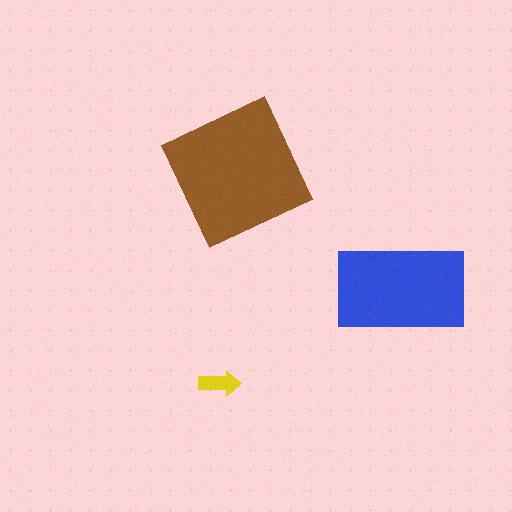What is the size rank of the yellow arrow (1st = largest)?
3rd.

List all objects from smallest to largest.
The yellow arrow, the blue rectangle, the brown square.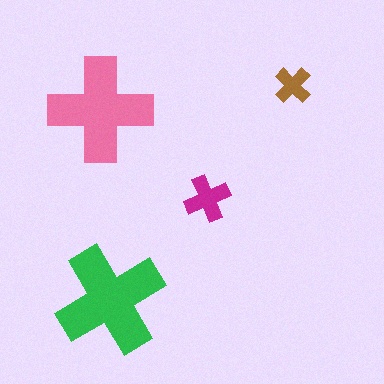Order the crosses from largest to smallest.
the green one, the pink one, the magenta one, the brown one.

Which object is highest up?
The brown cross is topmost.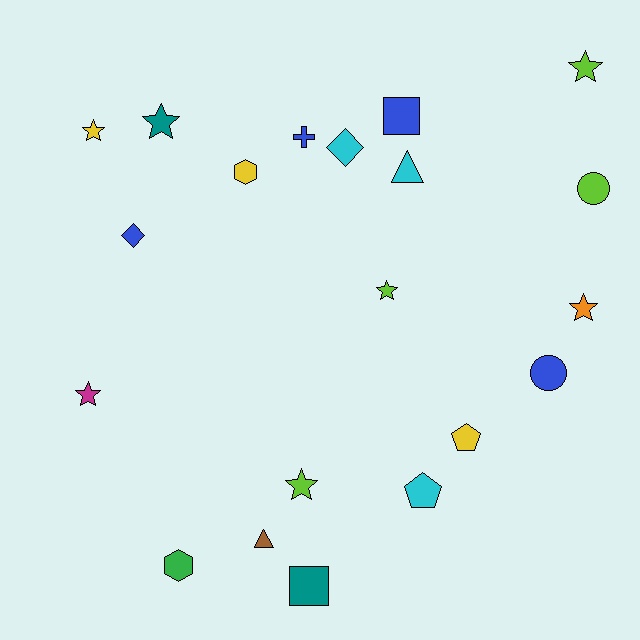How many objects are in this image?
There are 20 objects.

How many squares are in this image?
There are 2 squares.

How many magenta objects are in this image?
There is 1 magenta object.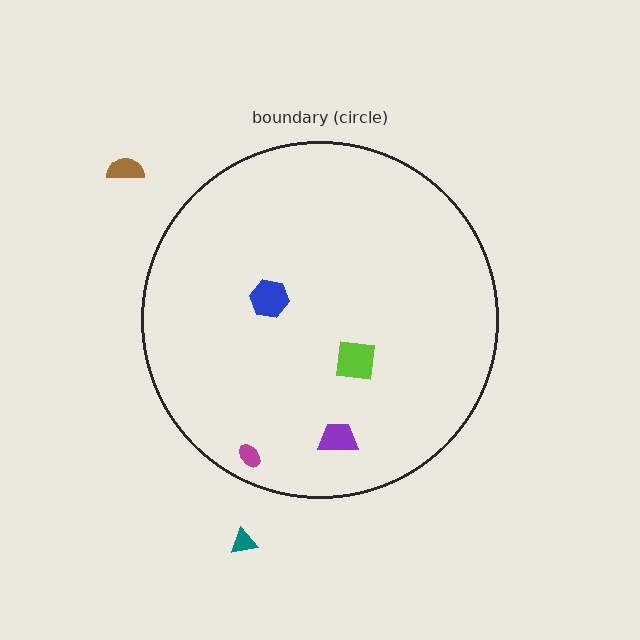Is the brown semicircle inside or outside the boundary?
Outside.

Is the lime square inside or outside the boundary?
Inside.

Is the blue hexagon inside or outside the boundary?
Inside.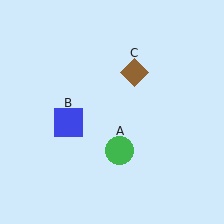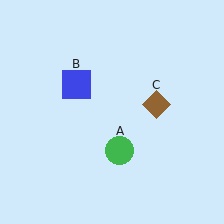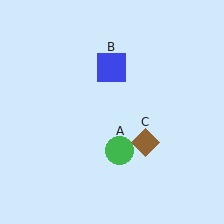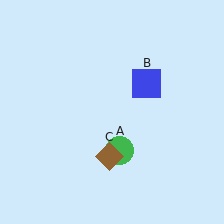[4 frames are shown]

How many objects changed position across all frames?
2 objects changed position: blue square (object B), brown diamond (object C).